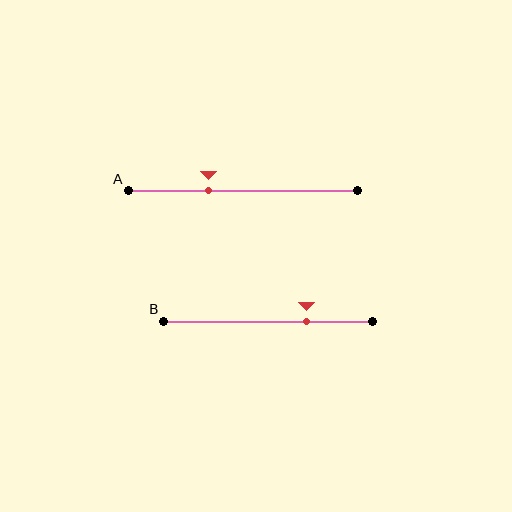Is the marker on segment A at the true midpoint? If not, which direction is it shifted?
No, the marker on segment A is shifted to the left by about 15% of the segment length.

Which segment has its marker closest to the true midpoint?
Segment A has its marker closest to the true midpoint.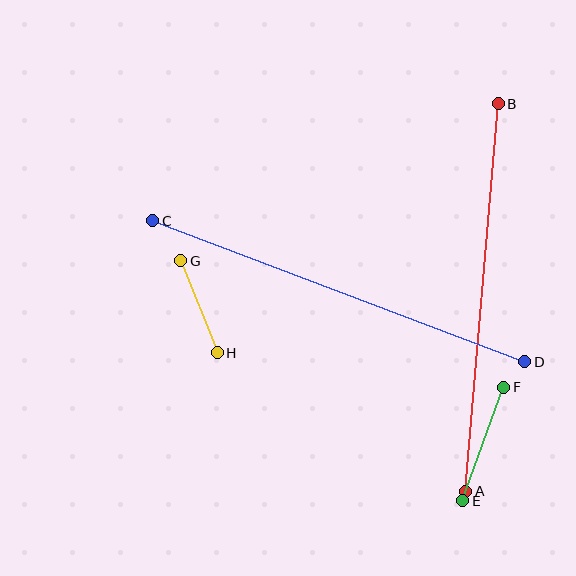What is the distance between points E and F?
The distance is approximately 120 pixels.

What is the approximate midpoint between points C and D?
The midpoint is at approximately (339, 291) pixels.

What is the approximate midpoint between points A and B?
The midpoint is at approximately (482, 297) pixels.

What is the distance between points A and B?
The distance is approximately 389 pixels.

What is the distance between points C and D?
The distance is approximately 398 pixels.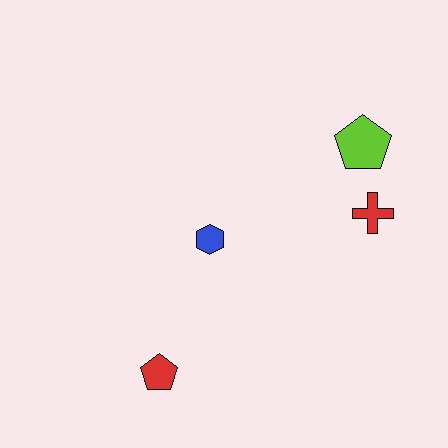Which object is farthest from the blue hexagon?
The lime pentagon is farthest from the blue hexagon.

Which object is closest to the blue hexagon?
The red pentagon is closest to the blue hexagon.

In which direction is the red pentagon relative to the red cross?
The red pentagon is to the left of the red cross.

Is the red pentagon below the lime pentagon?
Yes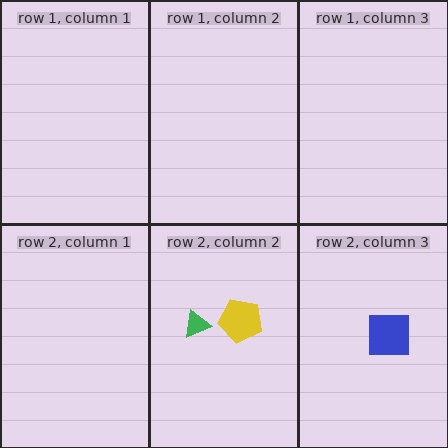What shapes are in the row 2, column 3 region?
The blue square.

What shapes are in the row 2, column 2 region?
The yellow pentagon, the green triangle.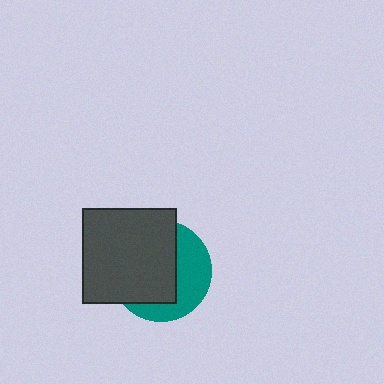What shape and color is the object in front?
The object in front is a dark gray rectangle.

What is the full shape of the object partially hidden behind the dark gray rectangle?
The partially hidden object is a teal circle.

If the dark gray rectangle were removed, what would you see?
You would see the complete teal circle.